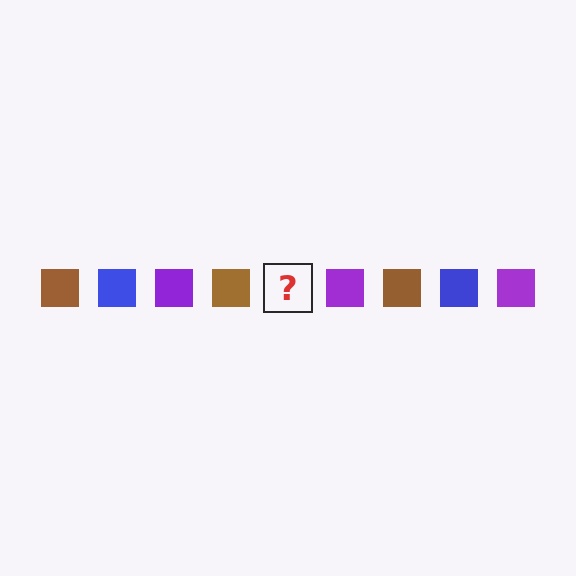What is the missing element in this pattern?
The missing element is a blue square.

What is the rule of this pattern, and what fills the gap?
The rule is that the pattern cycles through brown, blue, purple squares. The gap should be filled with a blue square.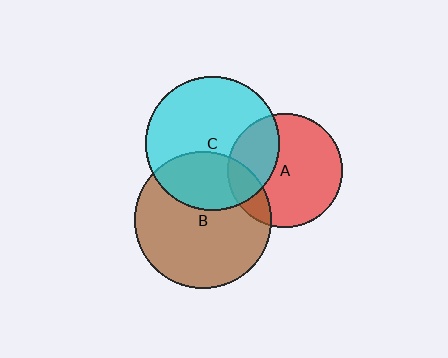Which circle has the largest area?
Circle B (brown).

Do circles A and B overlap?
Yes.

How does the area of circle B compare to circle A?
Approximately 1.4 times.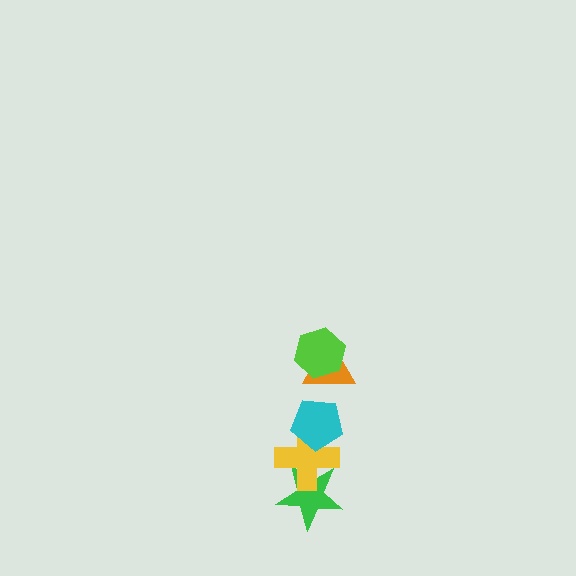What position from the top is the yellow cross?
The yellow cross is 4th from the top.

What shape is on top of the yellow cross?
The cyan pentagon is on top of the yellow cross.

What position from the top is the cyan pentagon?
The cyan pentagon is 3rd from the top.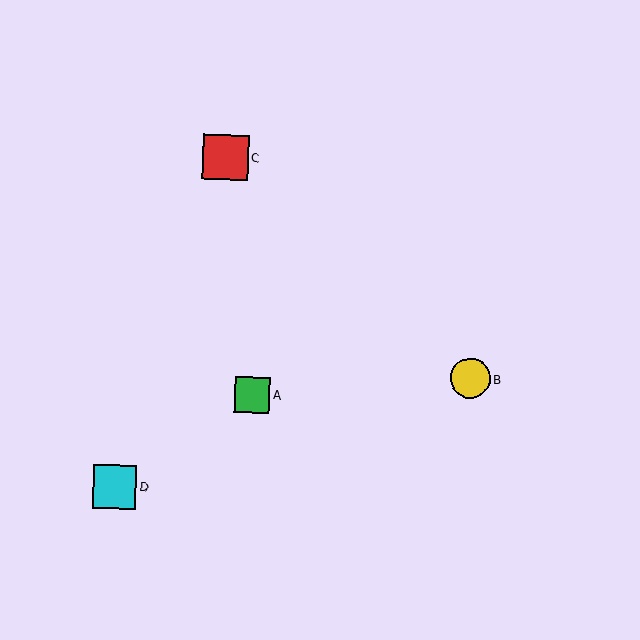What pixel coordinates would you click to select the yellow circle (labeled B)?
Click at (470, 378) to select the yellow circle B.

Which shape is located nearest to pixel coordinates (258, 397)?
The green square (labeled A) at (252, 395) is nearest to that location.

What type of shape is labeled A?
Shape A is a green square.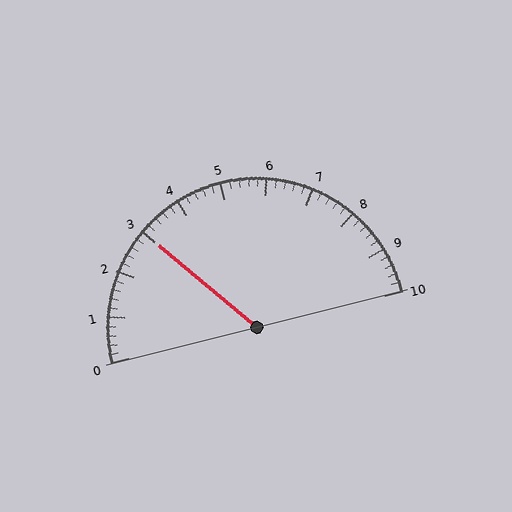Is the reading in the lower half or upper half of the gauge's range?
The reading is in the lower half of the range (0 to 10).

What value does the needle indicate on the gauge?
The needle indicates approximately 3.0.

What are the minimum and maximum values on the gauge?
The gauge ranges from 0 to 10.